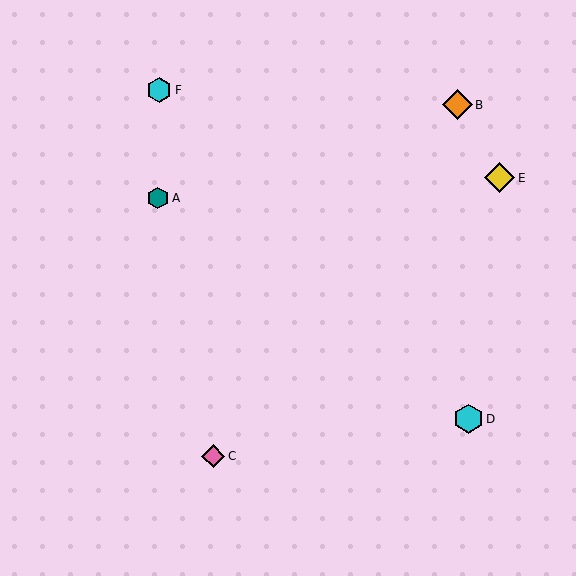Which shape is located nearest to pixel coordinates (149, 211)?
The teal hexagon (labeled A) at (158, 198) is nearest to that location.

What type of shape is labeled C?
Shape C is a pink diamond.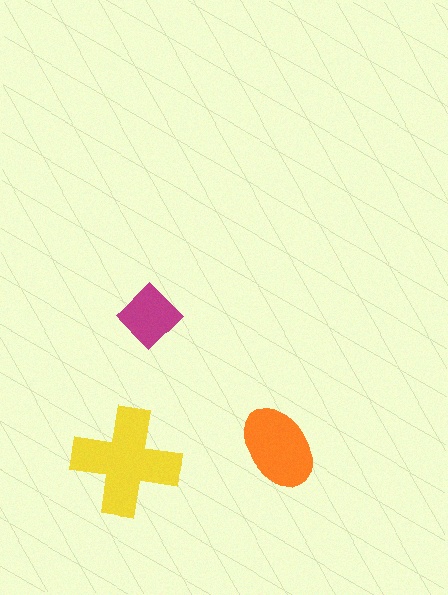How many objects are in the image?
There are 3 objects in the image.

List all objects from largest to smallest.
The yellow cross, the orange ellipse, the magenta diamond.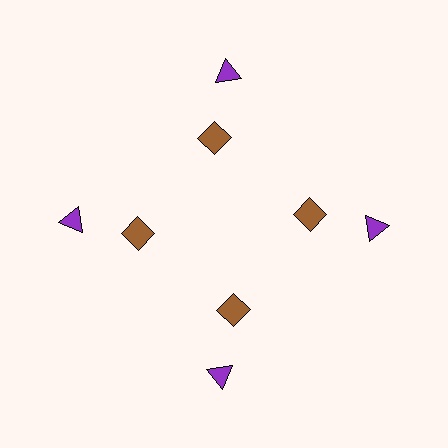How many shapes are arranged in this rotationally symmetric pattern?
There are 8 shapes, arranged in 4 groups of 2.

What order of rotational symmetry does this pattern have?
This pattern has 4-fold rotational symmetry.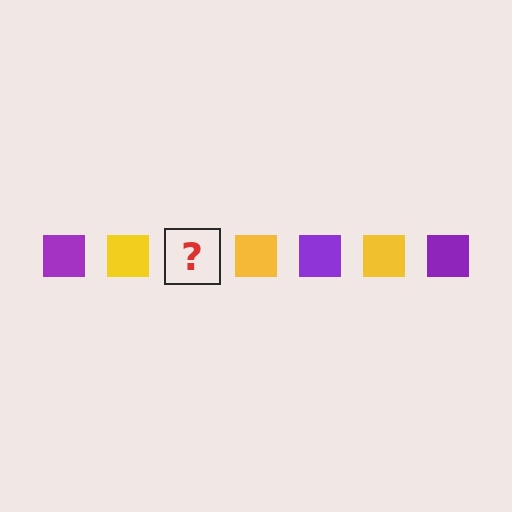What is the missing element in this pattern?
The missing element is a purple square.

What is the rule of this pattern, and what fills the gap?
The rule is that the pattern cycles through purple, yellow squares. The gap should be filled with a purple square.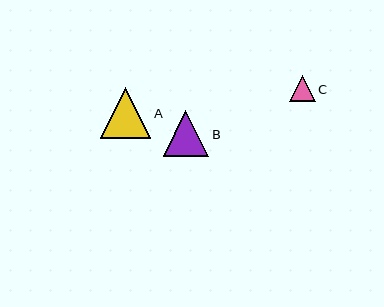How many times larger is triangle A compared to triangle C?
Triangle A is approximately 2.0 times the size of triangle C.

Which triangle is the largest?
Triangle A is the largest with a size of approximately 51 pixels.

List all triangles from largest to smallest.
From largest to smallest: A, B, C.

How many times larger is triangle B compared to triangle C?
Triangle B is approximately 1.8 times the size of triangle C.